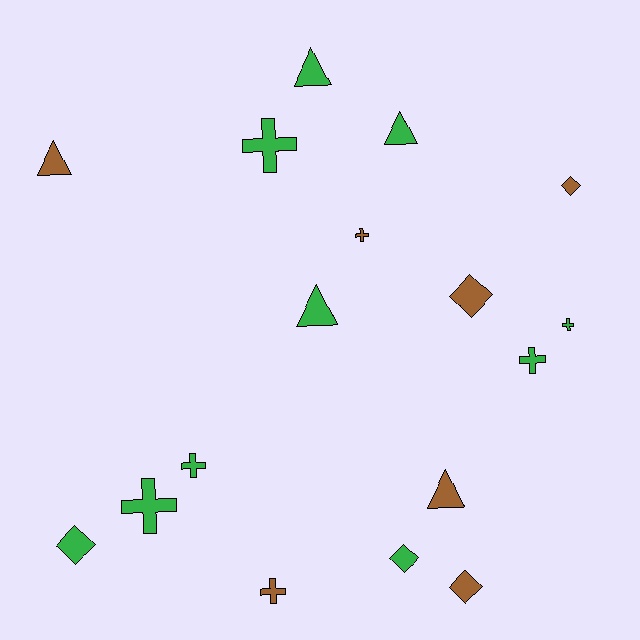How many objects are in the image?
There are 17 objects.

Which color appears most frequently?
Green, with 10 objects.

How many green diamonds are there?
There are 2 green diamonds.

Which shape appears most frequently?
Cross, with 7 objects.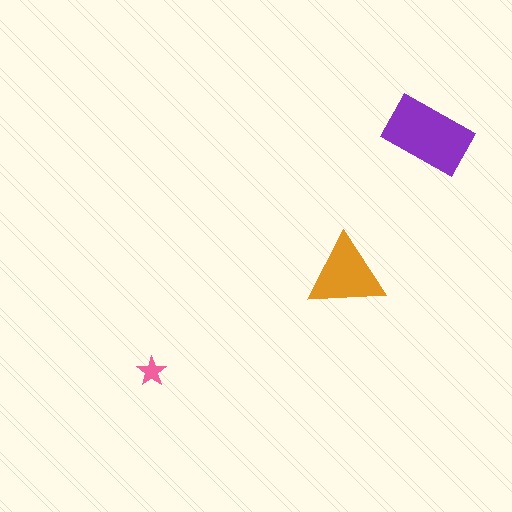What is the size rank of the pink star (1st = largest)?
3rd.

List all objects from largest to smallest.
The purple rectangle, the orange triangle, the pink star.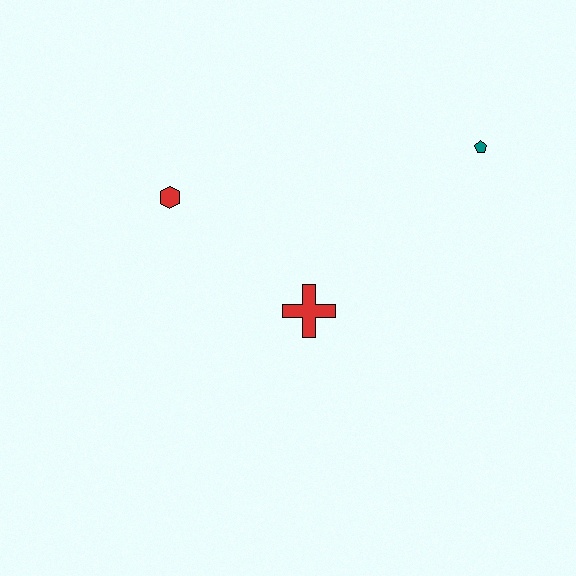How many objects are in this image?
There are 3 objects.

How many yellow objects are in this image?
There are no yellow objects.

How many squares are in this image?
There are no squares.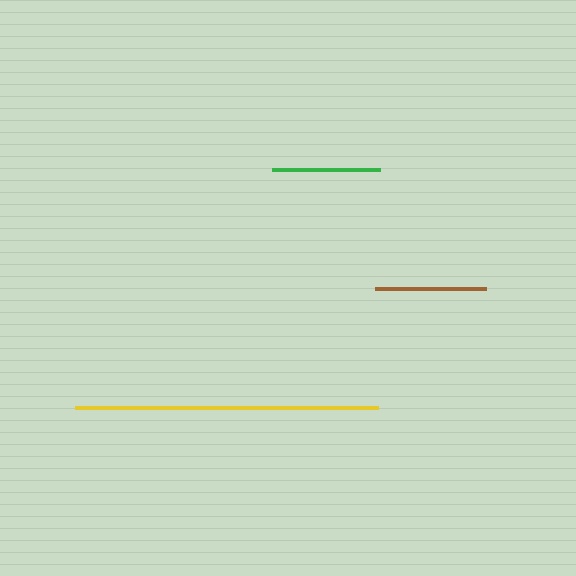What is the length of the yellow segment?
The yellow segment is approximately 304 pixels long.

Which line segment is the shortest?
The green line is the shortest at approximately 108 pixels.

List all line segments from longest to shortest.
From longest to shortest: yellow, brown, green.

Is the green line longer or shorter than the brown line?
The brown line is longer than the green line.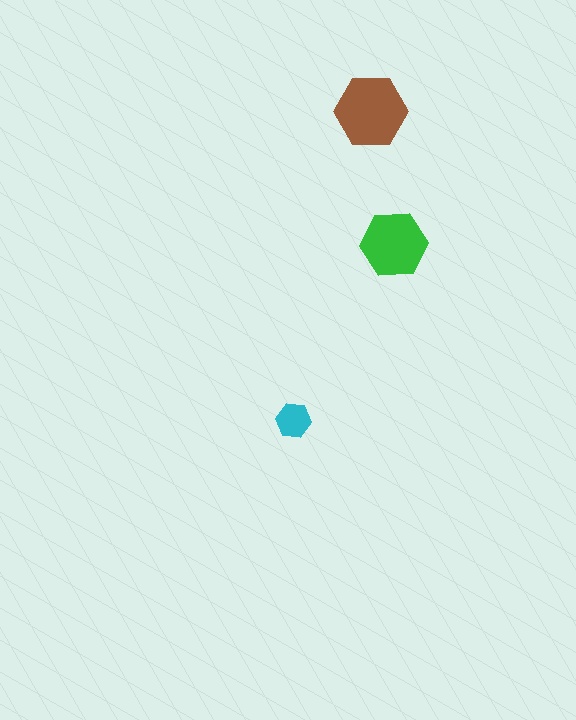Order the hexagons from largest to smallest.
the brown one, the green one, the cyan one.